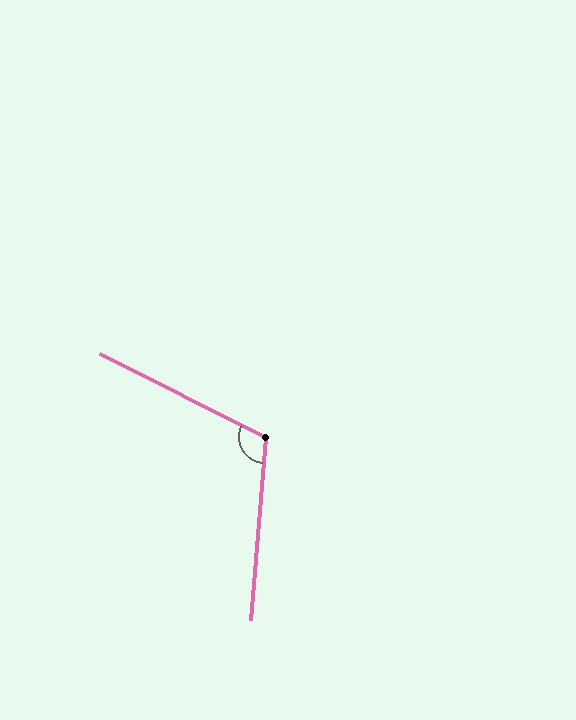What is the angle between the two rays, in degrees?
Approximately 112 degrees.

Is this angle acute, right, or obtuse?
It is obtuse.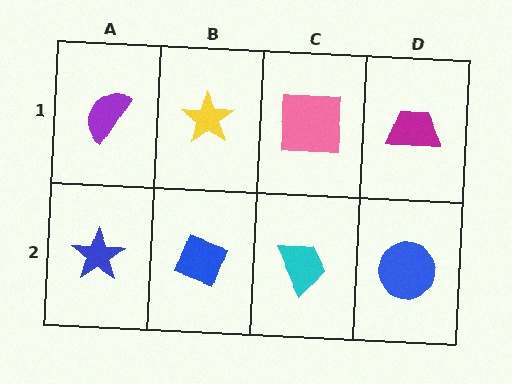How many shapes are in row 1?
4 shapes.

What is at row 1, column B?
A yellow star.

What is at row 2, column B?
A blue diamond.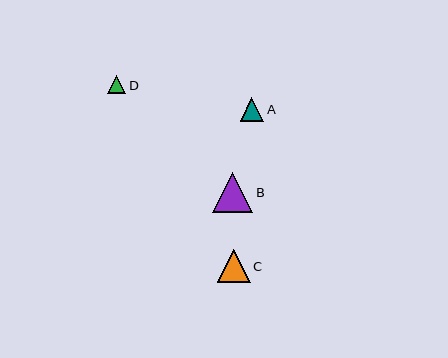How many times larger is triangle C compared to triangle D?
Triangle C is approximately 1.8 times the size of triangle D.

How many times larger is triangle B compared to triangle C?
Triangle B is approximately 1.2 times the size of triangle C.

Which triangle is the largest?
Triangle B is the largest with a size of approximately 40 pixels.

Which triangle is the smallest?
Triangle D is the smallest with a size of approximately 18 pixels.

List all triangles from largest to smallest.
From largest to smallest: B, C, A, D.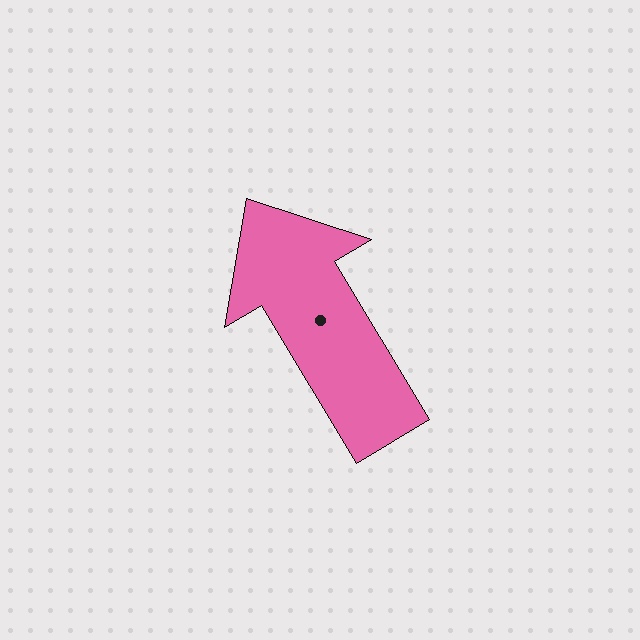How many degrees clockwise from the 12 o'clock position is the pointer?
Approximately 329 degrees.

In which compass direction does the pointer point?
Northwest.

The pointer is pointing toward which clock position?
Roughly 11 o'clock.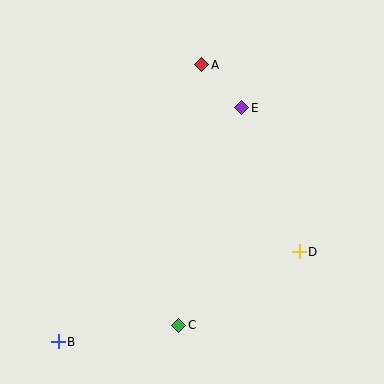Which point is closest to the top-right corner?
Point E is closest to the top-right corner.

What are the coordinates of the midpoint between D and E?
The midpoint between D and E is at (270, 180).